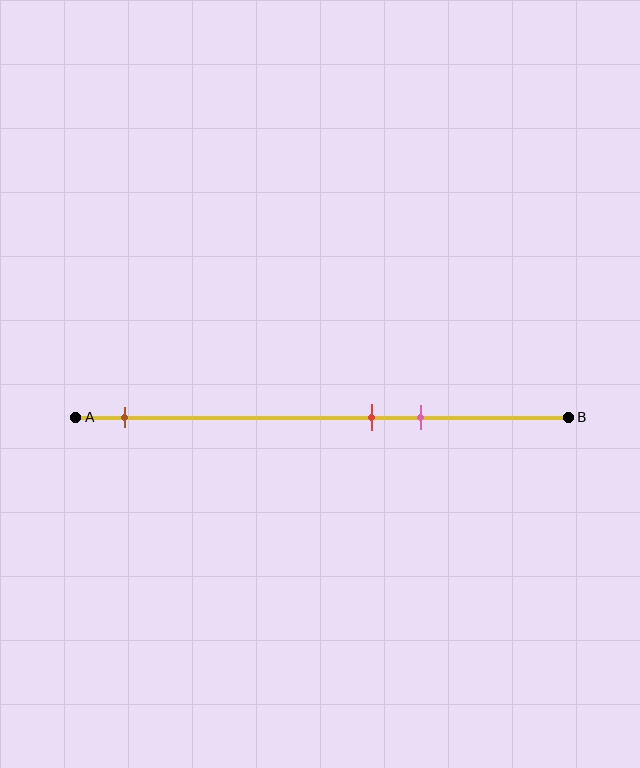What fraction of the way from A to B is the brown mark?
The brown mark is approximately 10% (0.1) of the way from A to B.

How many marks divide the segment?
There are 3 marks dividing the segment.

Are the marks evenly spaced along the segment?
No, the marks are not evenly spaced.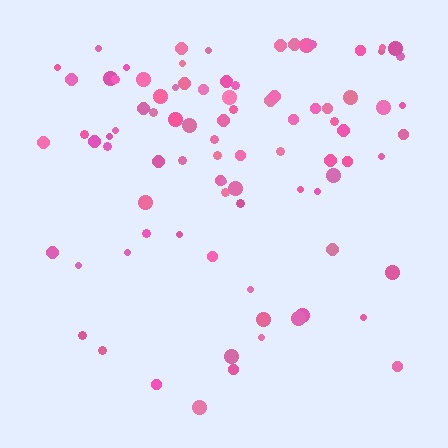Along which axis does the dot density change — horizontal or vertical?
Vertical.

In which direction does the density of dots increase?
From bottom to top, with the top side densest.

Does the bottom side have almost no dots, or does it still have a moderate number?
Still a moderate number, just noticeably fewer than the top.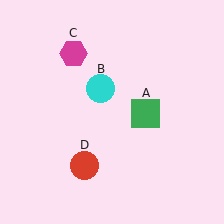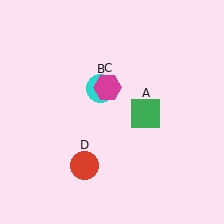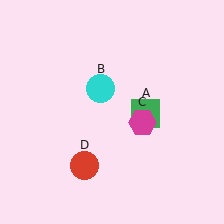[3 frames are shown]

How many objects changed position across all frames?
1 object changed position: magenta hexagon (object C).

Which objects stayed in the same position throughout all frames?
Green square (object A) and cyan circle (object B) and red circle (object D) remained stationary.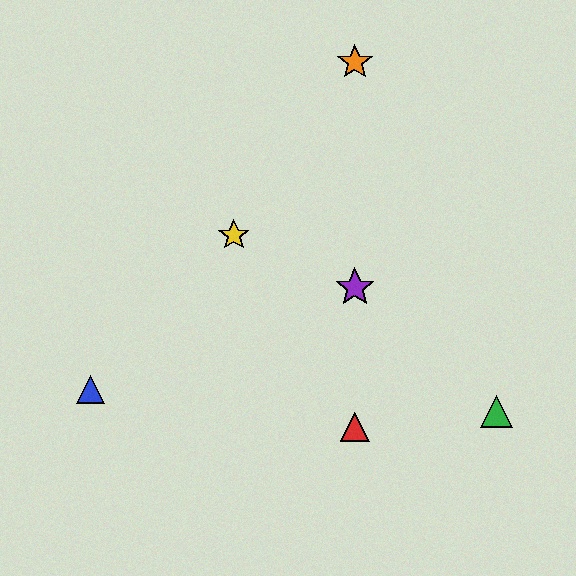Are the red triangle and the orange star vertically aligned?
Yes, both are at x≈355.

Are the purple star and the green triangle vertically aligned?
No, the purple star is at x≈355 and the green triangle is at x≈496.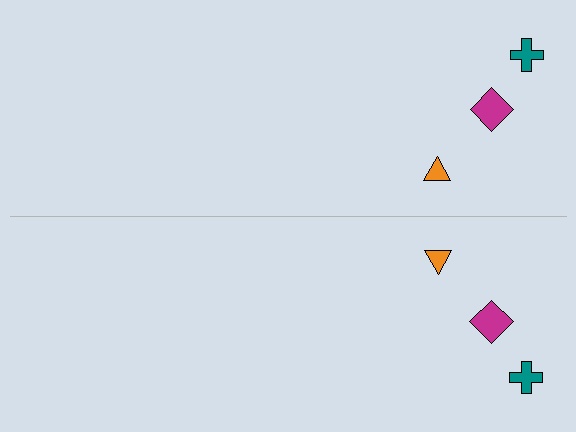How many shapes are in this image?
There are 6 shapes in this image.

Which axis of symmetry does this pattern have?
The pattern has a horizontal axis of symmetry running through the center of the image.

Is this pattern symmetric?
Yes, this pattern has bilateral (reflection) symmetry.